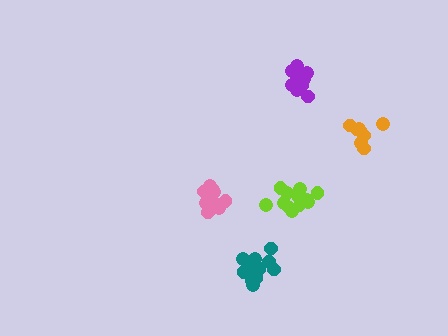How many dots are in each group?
Group 1: 12 dots, Group 2: 11 dots, Group 3: 8 dots, Group 4: 12 dots, Group 5: 12 dots (55 total).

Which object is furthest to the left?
The pink cluster is leftmost.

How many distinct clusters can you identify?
There are 5 distinct clusters.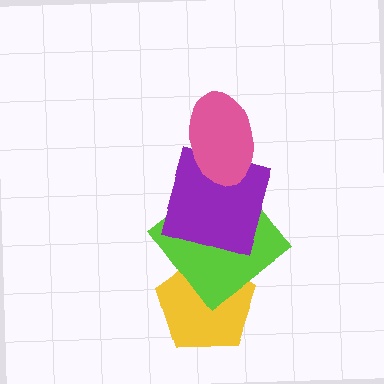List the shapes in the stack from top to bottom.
From top to bottom: the pink ellipse, the purple square, the lime diamond, the yellow pentagon.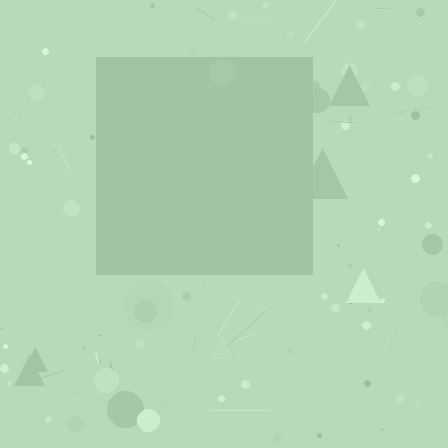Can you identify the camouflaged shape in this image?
The camouflaged shape is a square.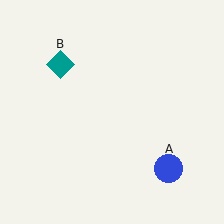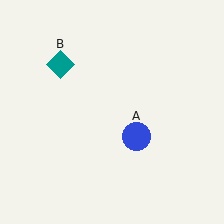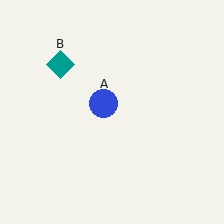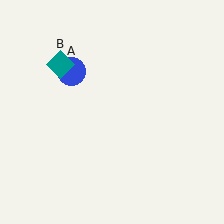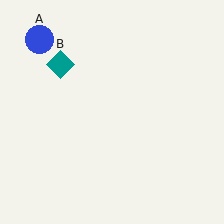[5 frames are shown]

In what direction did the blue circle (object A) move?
The blue circle (object A) moved up and to the left.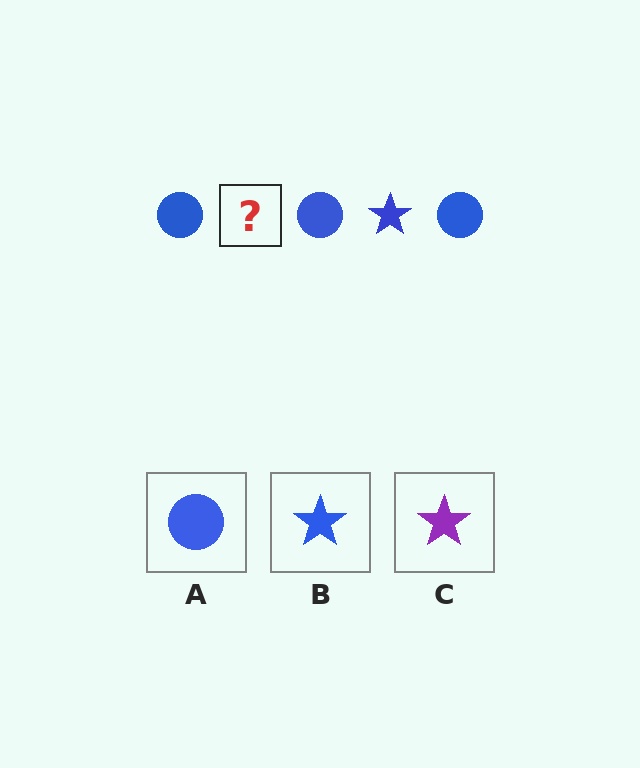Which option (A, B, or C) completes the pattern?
B.